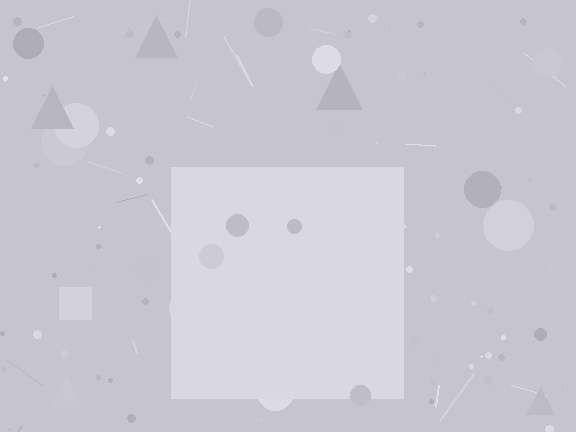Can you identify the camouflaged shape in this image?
The camouflaged shape is a square.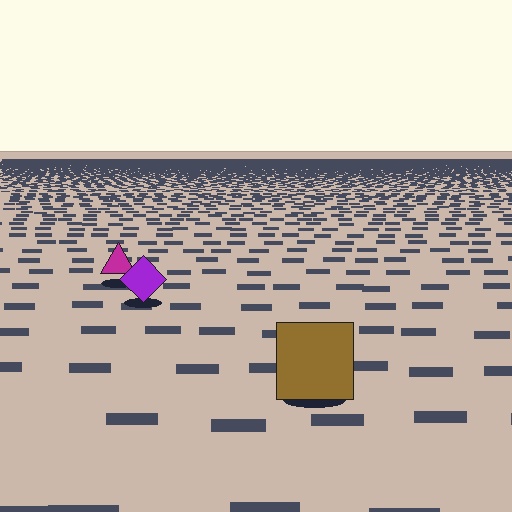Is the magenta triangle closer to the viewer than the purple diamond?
No. The purple diamond is closer — you can tell from the texture gradient: the ground texture is coarser near it.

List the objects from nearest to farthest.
From nearest to farthest: the brown square, the purple diamond, the magenta triangle.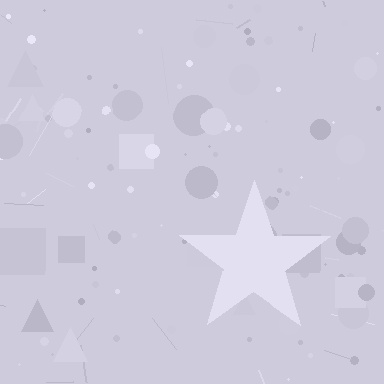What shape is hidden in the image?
A star is hidden in the image.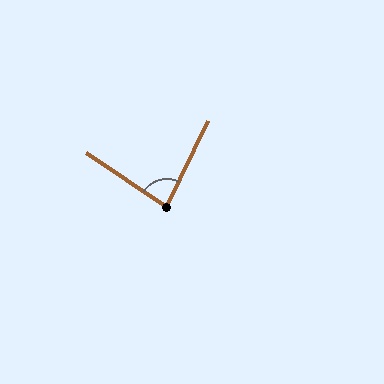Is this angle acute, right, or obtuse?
It is acute.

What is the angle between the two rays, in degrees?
Approximately 82 degrees.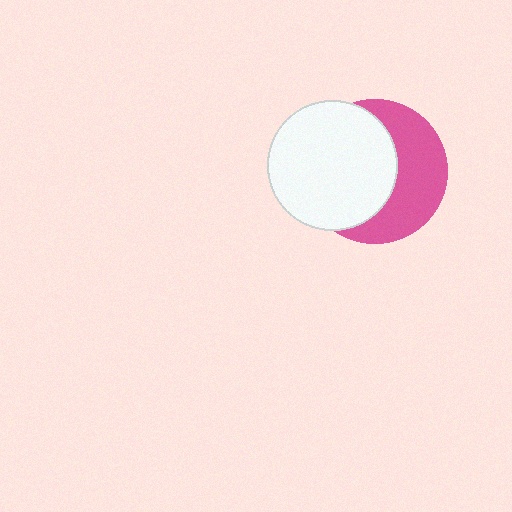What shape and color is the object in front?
The object in front is a white circle.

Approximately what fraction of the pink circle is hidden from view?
Roughly 55% of the pink circle is hidden behind the white circle.